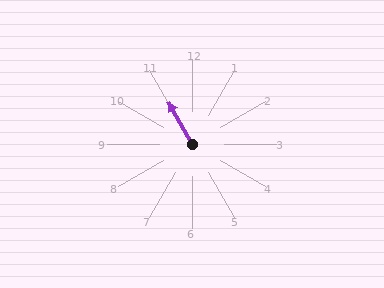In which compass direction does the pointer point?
Northwest.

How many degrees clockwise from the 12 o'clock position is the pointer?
Approximately 331 degrees.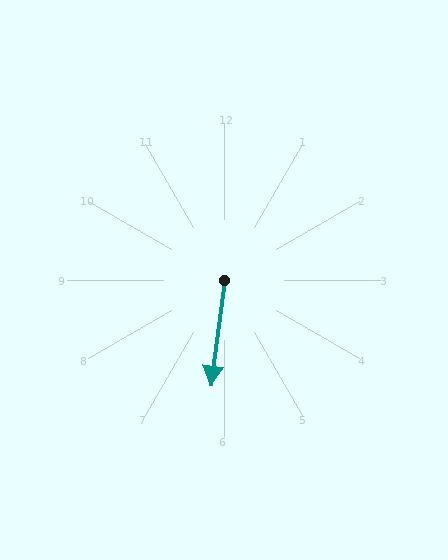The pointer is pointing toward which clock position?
Roughly 6 o'clock.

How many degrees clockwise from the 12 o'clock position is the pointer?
Approximately 187 degrees.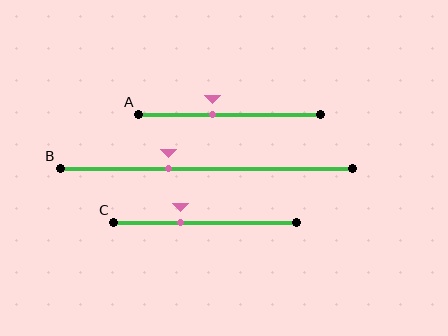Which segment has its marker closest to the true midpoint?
Segment A has its marker closest to the true midpoint.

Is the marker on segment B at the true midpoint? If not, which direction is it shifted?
No, the marker on segment B is shifted to the left by about 13% of the segment length.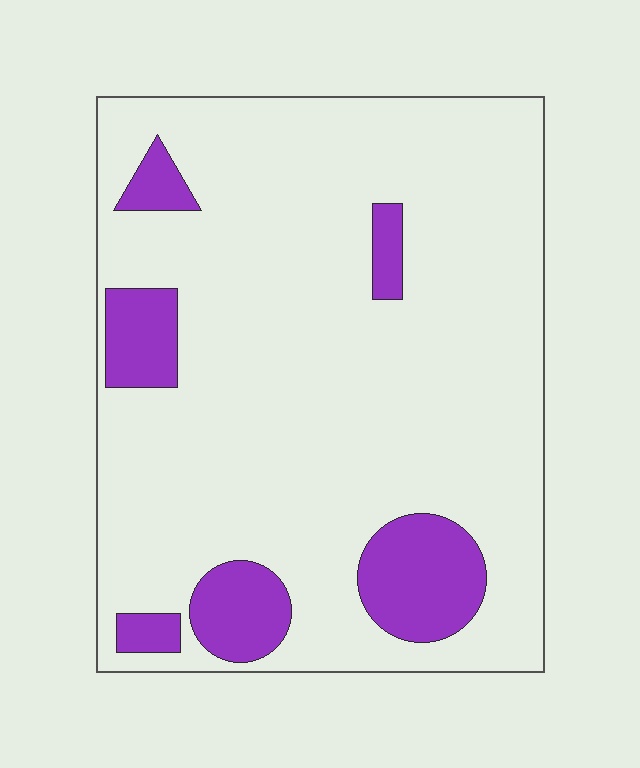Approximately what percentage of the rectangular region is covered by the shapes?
Approximately 15%.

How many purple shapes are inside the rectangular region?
6.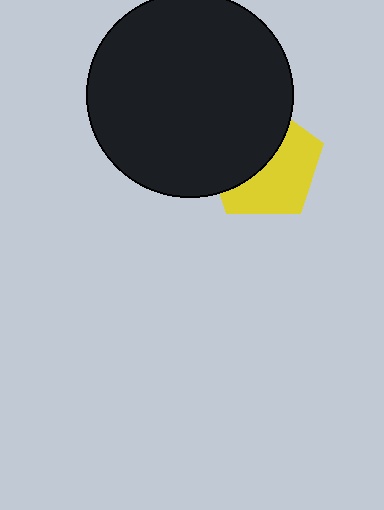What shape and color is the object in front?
The object in front is a black circle.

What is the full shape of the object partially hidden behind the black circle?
The partially hidden object is a yellow pentagon.